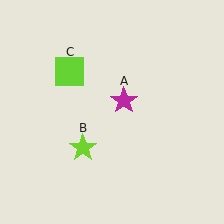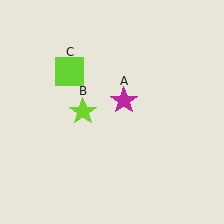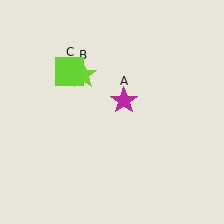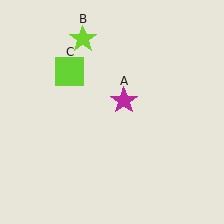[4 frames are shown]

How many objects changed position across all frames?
1 object changed position: lime star (object B).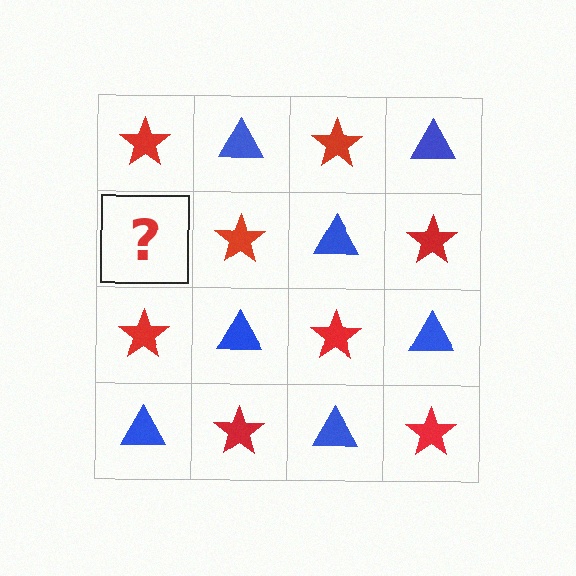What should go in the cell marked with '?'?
The missing cell should contain a blue triangle.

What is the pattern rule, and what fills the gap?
The rule is that it alternates red star and blue triangle in a checkerboard pattern. The gap should be filled with a blue triangle.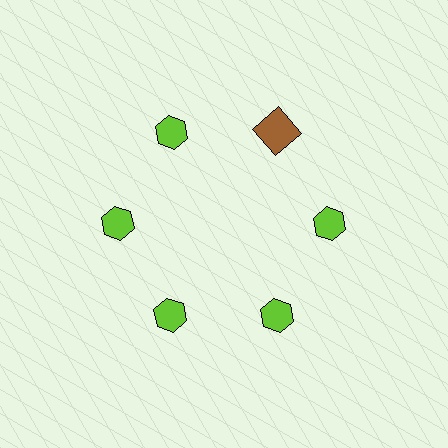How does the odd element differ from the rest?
It differs in both color (brown instead of lime) and shape (square instead of hexagon).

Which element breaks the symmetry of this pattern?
The brown square at roughly the 1 o'clock position breaks the symmetry. All other shapes are lime hexagons.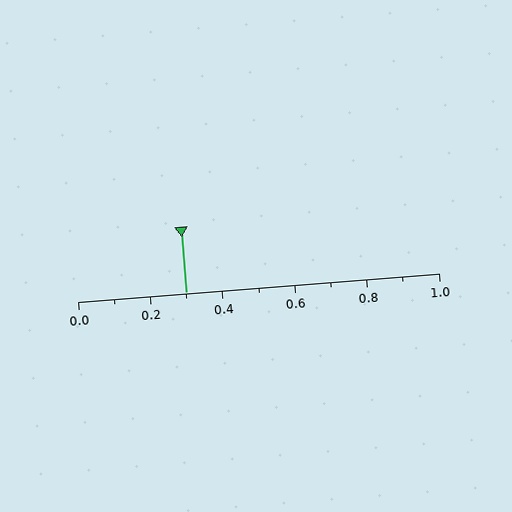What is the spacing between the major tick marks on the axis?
The major ticks are spaced 0.2 apart.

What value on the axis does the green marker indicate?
The marker indicates approximately 0.3.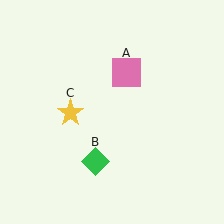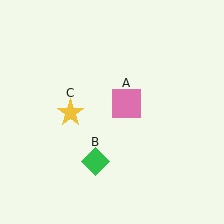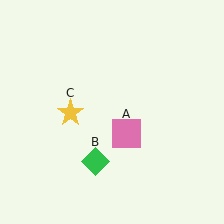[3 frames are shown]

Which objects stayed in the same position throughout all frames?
Green diamond (object B) and yellow star (object C) remained stationary.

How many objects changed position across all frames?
1 object changed position: pink square (object A).